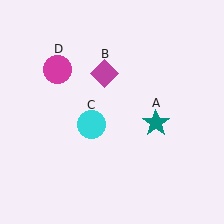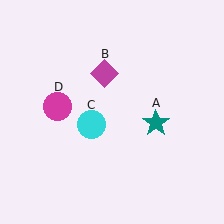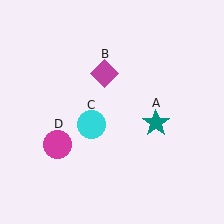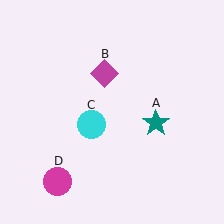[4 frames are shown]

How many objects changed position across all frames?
1 object changed position: magenta circle (object D).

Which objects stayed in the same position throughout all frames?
Teal star (object A) and magenta diamond (object B) and cyan circle (object C) remained stationary.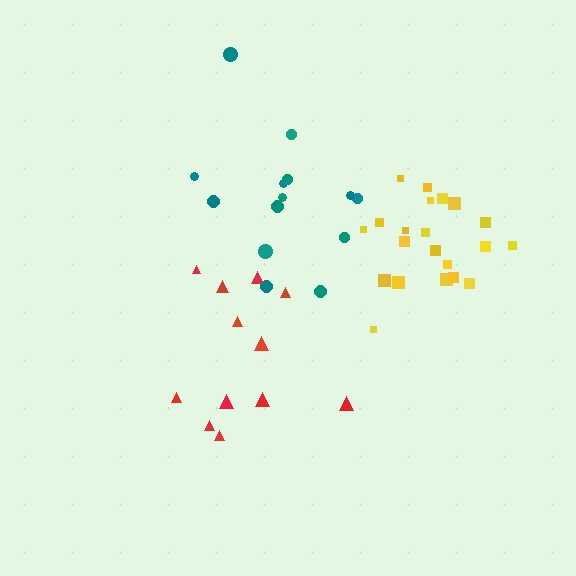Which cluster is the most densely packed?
Yellow.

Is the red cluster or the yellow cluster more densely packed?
Yellow.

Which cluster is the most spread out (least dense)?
Teal.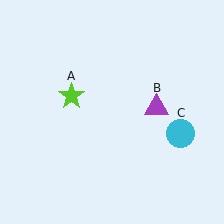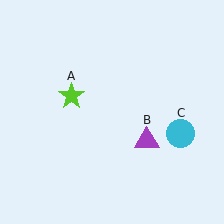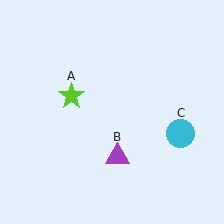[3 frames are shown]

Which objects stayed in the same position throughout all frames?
Lime star (object A) and cyan circle (object C) remained stationary.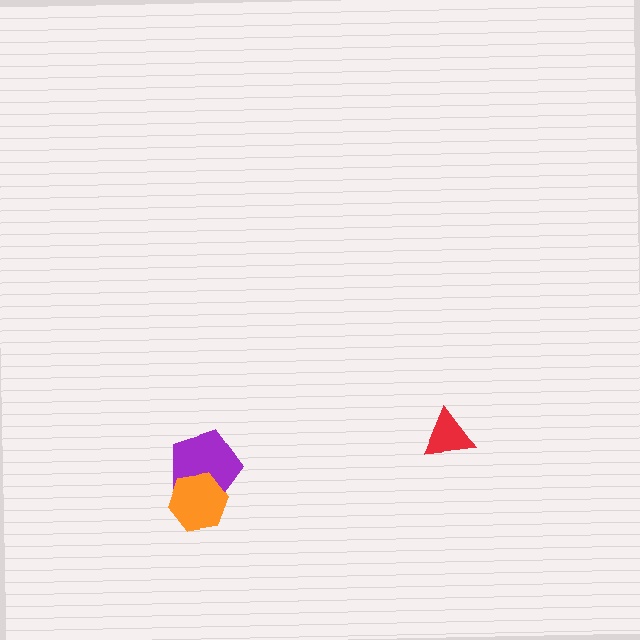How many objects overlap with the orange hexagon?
1 object overlaps with the orange hexagon.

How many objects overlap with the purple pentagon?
1 object overlaps with the purple pentagon.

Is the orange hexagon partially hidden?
No, no other shape covers it.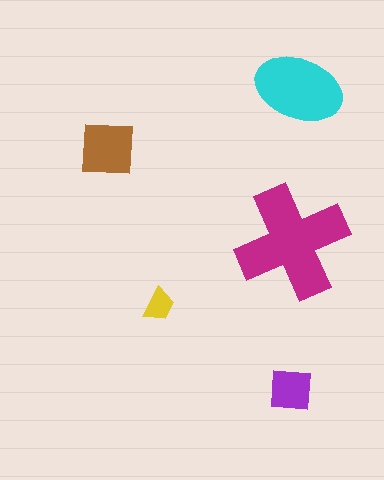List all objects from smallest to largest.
The yellow trapezoid, the purple square, the brown square, the cyan ellipse, the magenta cross.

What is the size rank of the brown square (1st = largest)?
3rd.